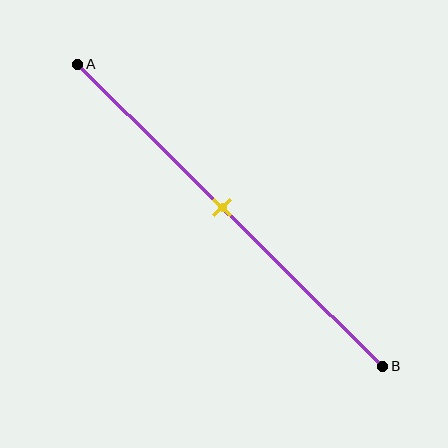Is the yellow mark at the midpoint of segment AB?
Yes, the mark is approximately at the midpoint.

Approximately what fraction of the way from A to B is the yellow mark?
The yellow mark is approximately 45% of the way from A to B.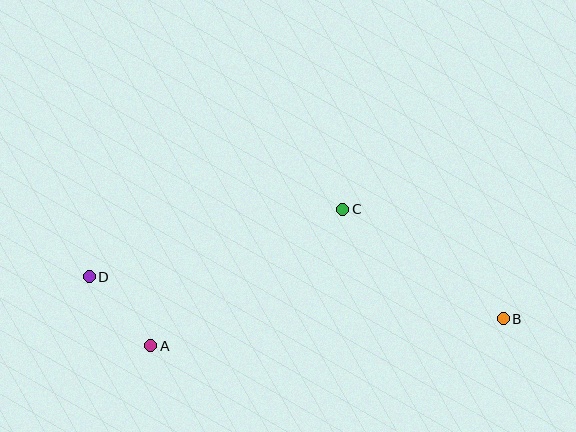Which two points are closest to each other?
Points A and D are closest to each other.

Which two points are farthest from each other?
Points B and D are farthest from each other.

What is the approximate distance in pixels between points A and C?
The distance between A and C is approximately 236 pixels.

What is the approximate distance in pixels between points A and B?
The distance between A and B is approximately 354 pixels.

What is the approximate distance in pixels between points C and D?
The distance between C and D is approximately 262 pixels.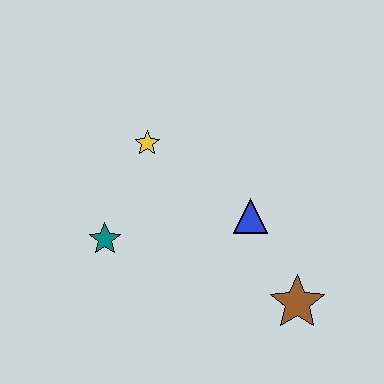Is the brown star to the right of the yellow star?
Yes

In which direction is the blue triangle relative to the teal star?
The blue triangle is to the right of the teal star.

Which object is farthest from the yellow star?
The brown star is farthest from the yellow star.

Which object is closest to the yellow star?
The teal star is closest to the yellow star.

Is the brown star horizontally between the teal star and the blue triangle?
No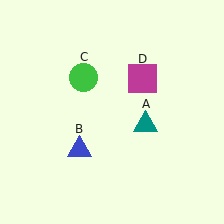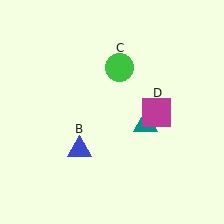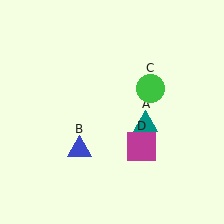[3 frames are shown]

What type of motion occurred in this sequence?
The green circle (object C), magenta square (object D) rotated clockwise around the center of the scene.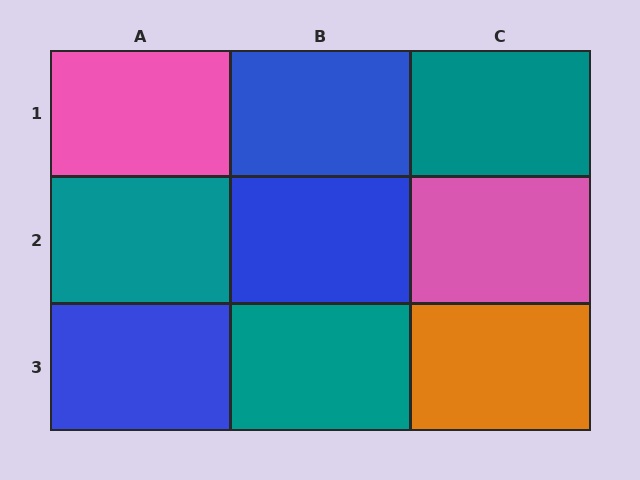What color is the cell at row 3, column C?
Orange.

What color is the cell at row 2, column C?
Pink.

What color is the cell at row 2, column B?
Blue.